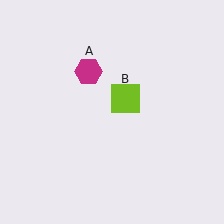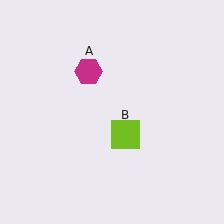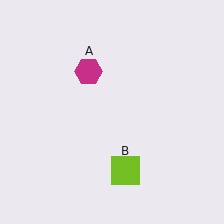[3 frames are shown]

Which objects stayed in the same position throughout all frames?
Magenta hexagon (object A) remained stationary.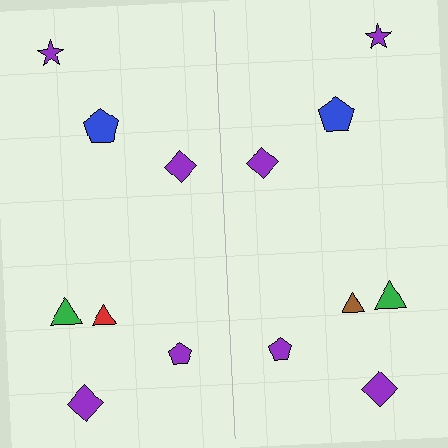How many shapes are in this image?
There are 14 shapes in this image.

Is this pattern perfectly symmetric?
No, the pattern is not perfectly symmetric. The brown triangle on the right side breaks the symmetry — its mirror counterpart is red.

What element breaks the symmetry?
The brown triangle on the right side breaks the symmetry — its mirror counterpart is red.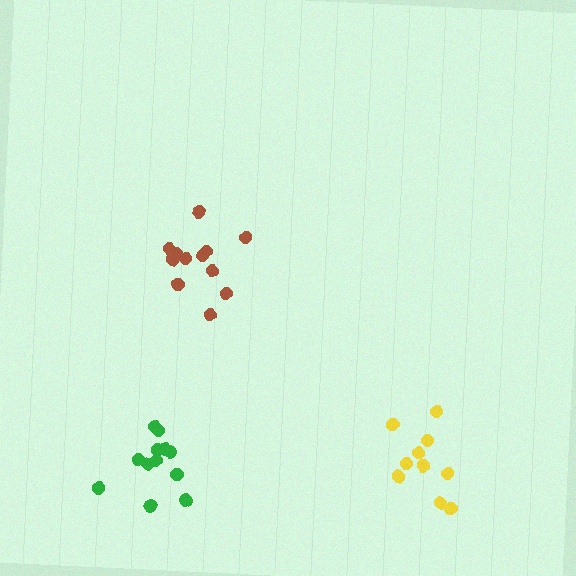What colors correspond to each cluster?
The clusters are colored: yellow, green, brown.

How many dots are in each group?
Group 1: 10 dots, Group 2: 12 dots, Group 3: 12 dots (34 total).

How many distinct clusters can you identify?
There are 3 distinct clusters.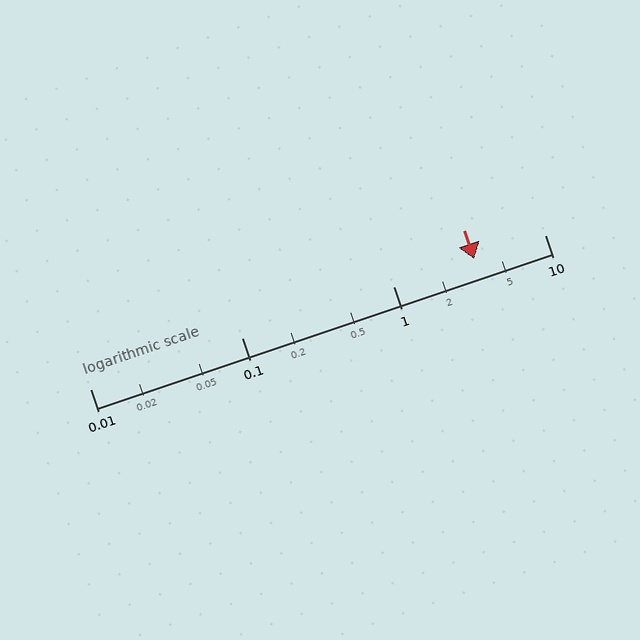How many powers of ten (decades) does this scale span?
The scale spans 3 decades, from 0.01 to 10.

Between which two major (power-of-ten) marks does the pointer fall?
The pointer is between 1 and 10.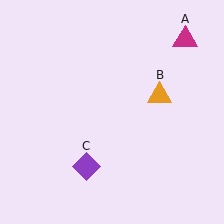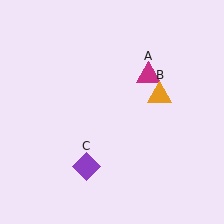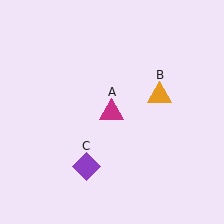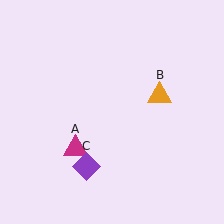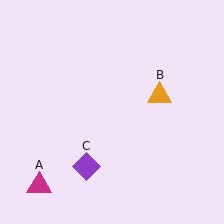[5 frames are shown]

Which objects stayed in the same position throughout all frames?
Orange triangle (object B) and purple diamond (object C) remained stationary.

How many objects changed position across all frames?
1 object changed position: magenta triangle (object A).